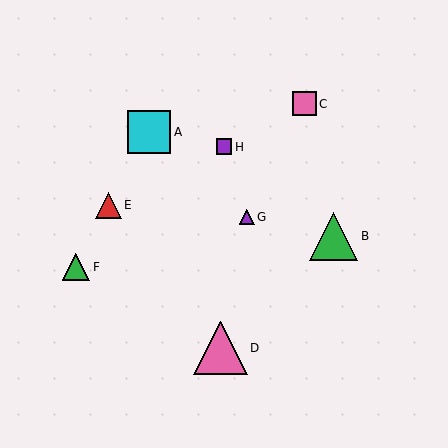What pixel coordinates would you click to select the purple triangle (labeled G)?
Click at (247, 217) to select the purple triangle G.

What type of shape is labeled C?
Shape C is a pink square.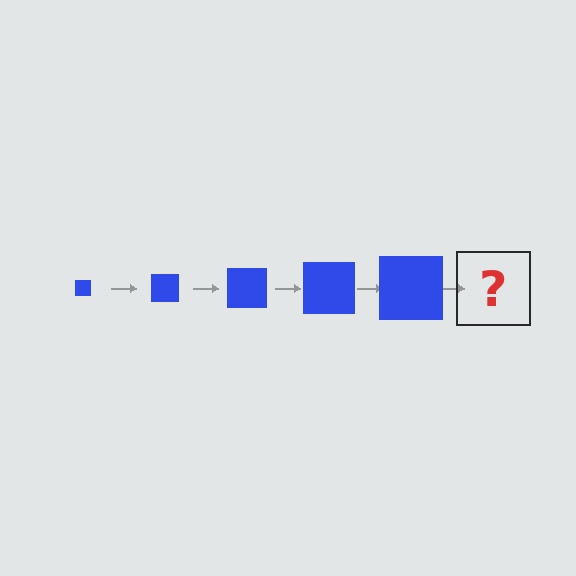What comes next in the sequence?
The next element should be a blue square, larger than the previous one.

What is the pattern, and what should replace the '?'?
The pattern is that the square gets progressively larger each step. The '?' should be a blue square, larger than the previous one.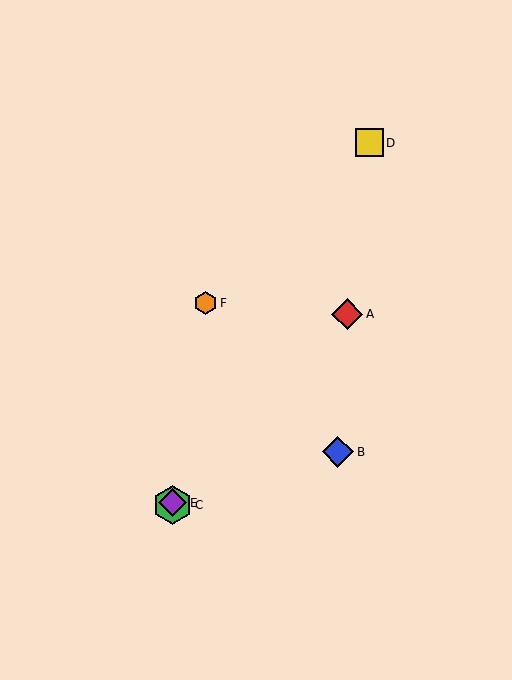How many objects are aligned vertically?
2 objects (C, E) are aligned vertically.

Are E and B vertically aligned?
No, E is at x≈172 and B is at x≈338.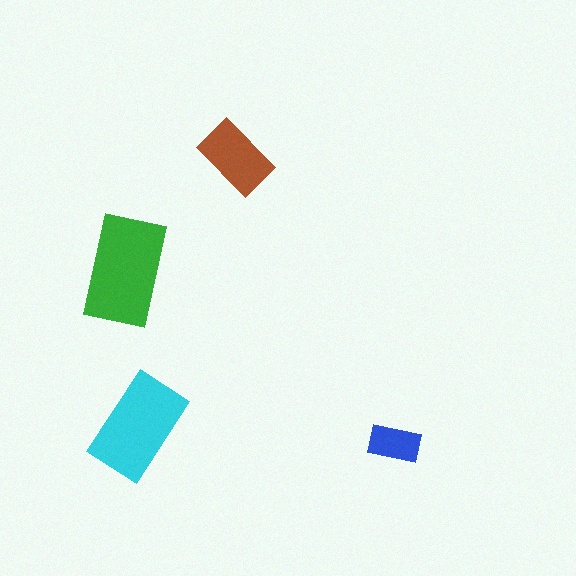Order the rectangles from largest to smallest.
the green one, the cyan one, the brown one, the blue one.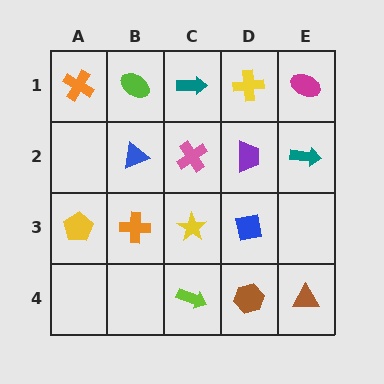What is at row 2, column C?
A pink cross.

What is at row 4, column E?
A brown triangle.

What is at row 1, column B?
A lime ellipse.